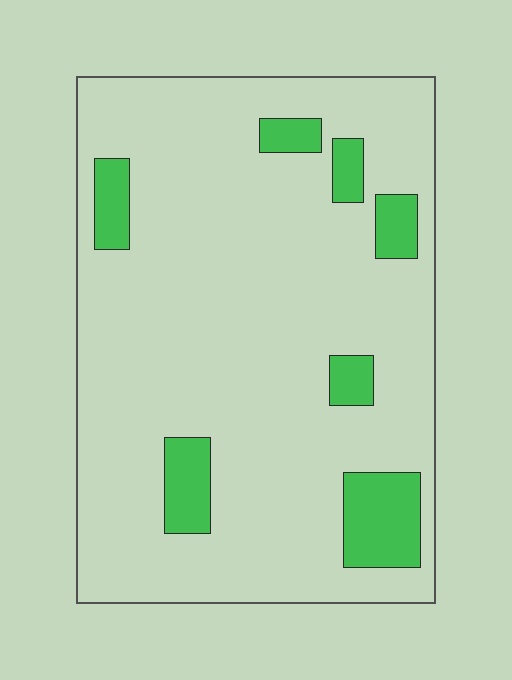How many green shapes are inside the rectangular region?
7.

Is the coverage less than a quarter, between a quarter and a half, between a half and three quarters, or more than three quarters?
Less than a quarter.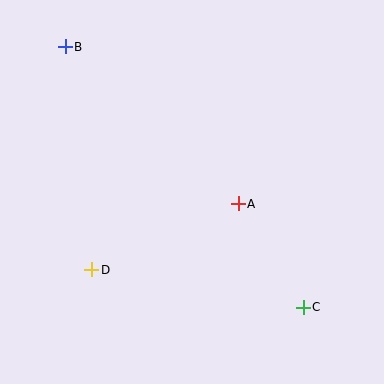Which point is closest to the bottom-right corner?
Point C is closest to the bottom-right corner.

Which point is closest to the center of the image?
Point A at (238, 204) is closest to the center.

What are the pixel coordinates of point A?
Point A is at (238, 204).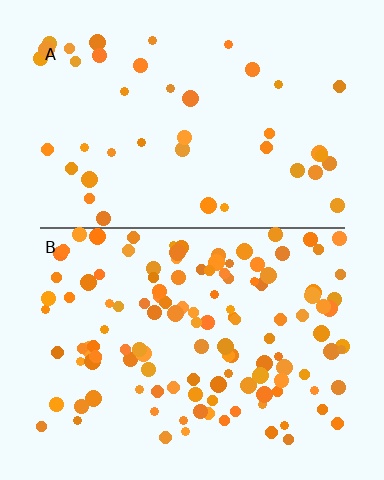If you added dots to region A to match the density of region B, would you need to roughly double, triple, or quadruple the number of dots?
Approximately triple.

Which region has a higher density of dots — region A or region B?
B (the bottom).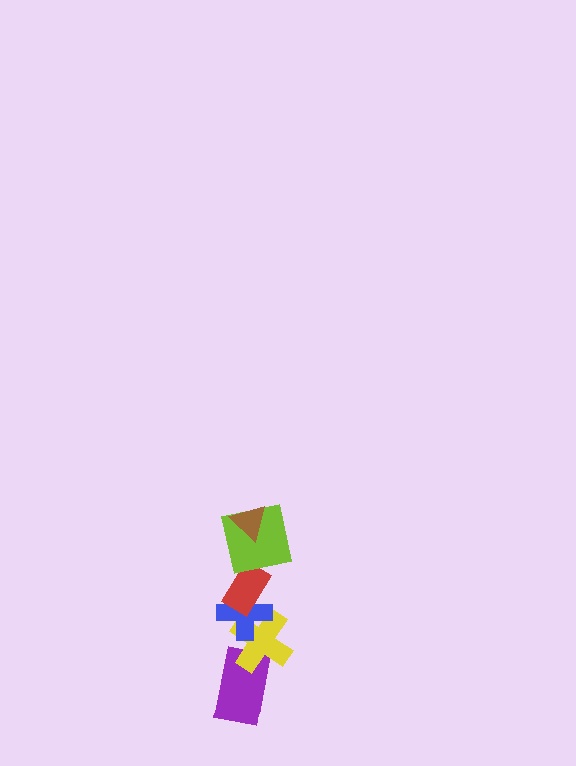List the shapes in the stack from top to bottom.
From top to bottom: the brown triangle, the lime square, the red rectangle, the blue cross, the yellow cross, the purple rectangle.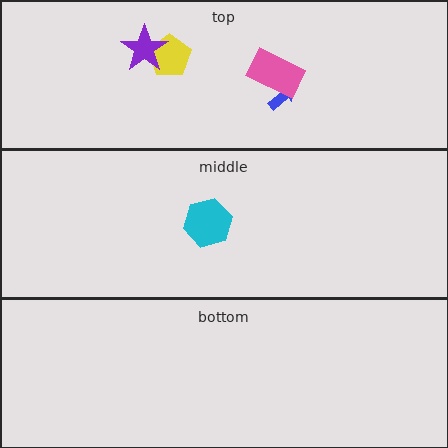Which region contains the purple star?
The top region.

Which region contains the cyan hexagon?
The middle region.